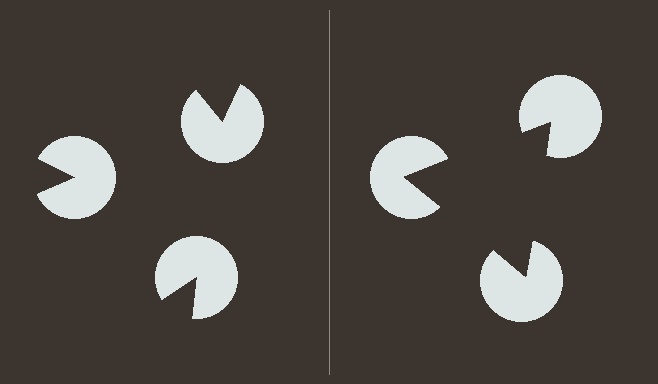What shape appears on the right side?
An illusory triangle.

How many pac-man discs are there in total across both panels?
6 — 3 on each side.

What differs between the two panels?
The pac-man discs are positioned identically on both sides; only the wedge orientations differ. On the right they align to a triangle; on the left they are misaligned.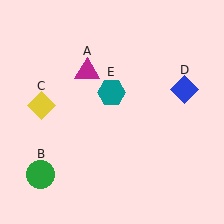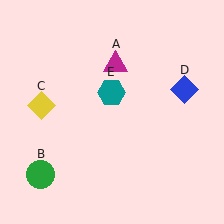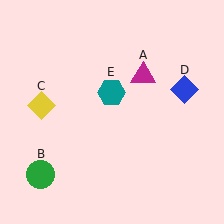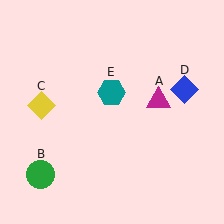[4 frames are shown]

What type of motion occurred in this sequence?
The magenta triangle (object A) rotated clockwise around the center of the scene.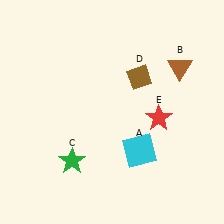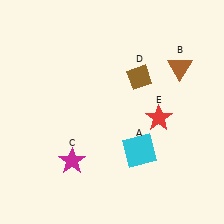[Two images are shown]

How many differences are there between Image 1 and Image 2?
There is 1 difference between the two images.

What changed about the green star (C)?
In Image 1, C is green. In Image 2, it changed to magenta.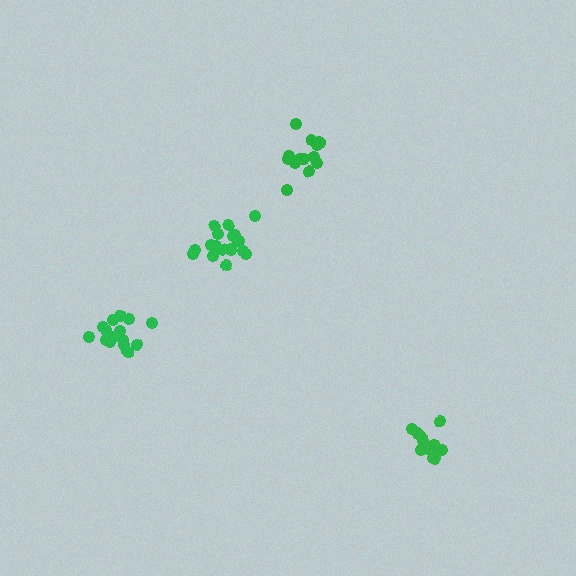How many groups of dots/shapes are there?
There are 4 groups.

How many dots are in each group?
Group 1: 13 dots, Group 2: 15 dots, Group 3: 17 dots, Group 4: 13 dots (58 total).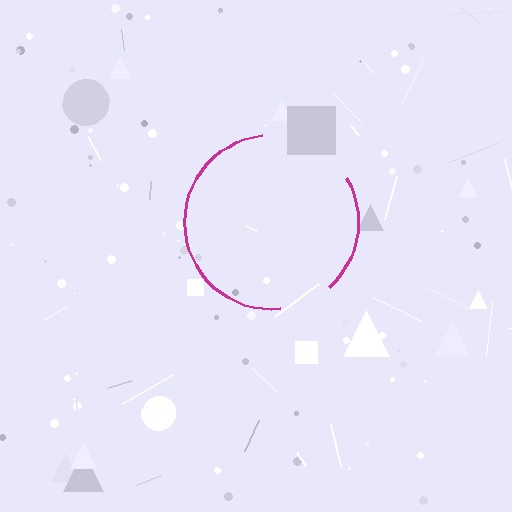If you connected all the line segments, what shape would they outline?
They would outline a circle.